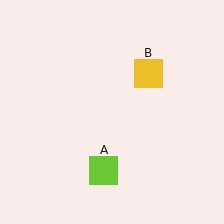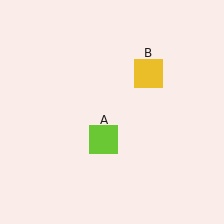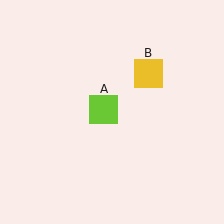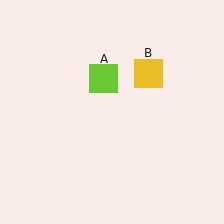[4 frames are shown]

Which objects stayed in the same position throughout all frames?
Yellow square (object B) remained stationary.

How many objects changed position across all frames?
1 object changed position: lime square (object A).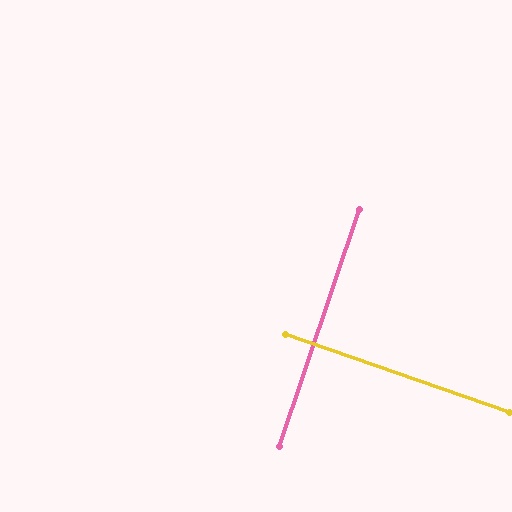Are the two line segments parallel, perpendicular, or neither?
Perpendicular — they meet at approximately 89°.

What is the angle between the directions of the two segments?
Approximately 89 degrees.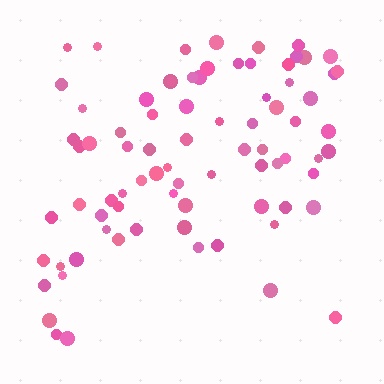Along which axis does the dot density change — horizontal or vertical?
Vertical.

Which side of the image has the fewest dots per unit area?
The bottom.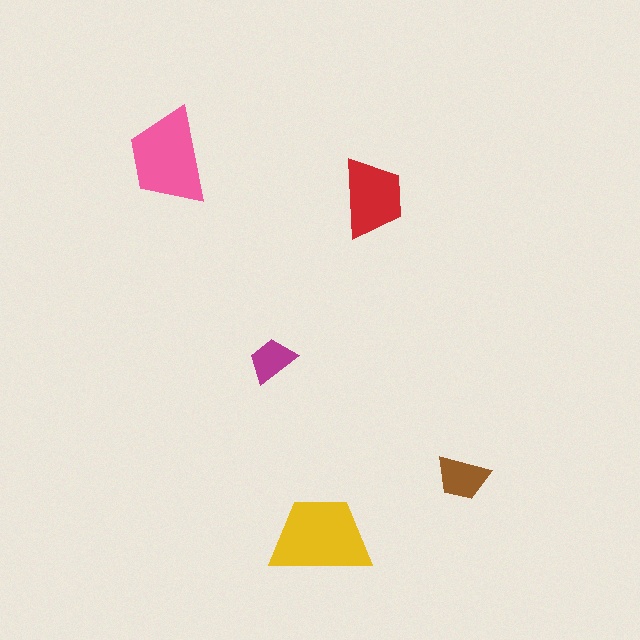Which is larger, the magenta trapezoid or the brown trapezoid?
The brown one.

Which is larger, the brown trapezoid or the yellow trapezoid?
The yellow one.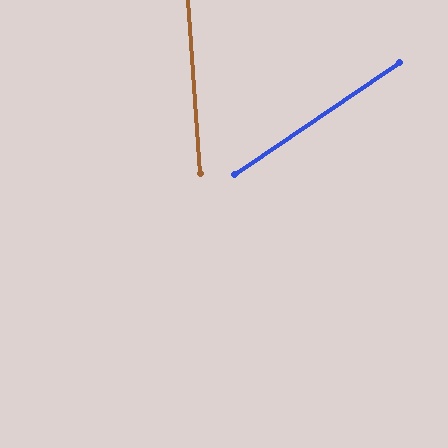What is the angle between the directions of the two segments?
Approximately 60 degrees.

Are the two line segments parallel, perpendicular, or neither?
Neither parallel nor perpendicular — they differ by about 60°.